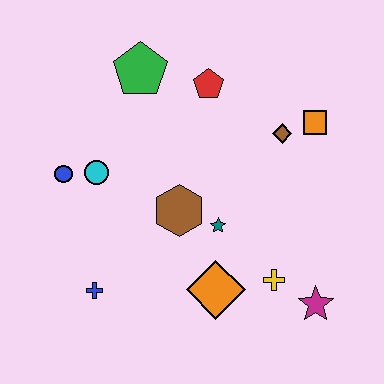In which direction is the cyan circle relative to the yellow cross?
The cyan circle is to the left of the yellow cross.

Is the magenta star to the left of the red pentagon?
No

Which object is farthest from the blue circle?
The magenta star is farthest from the blue circle.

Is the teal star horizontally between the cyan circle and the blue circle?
No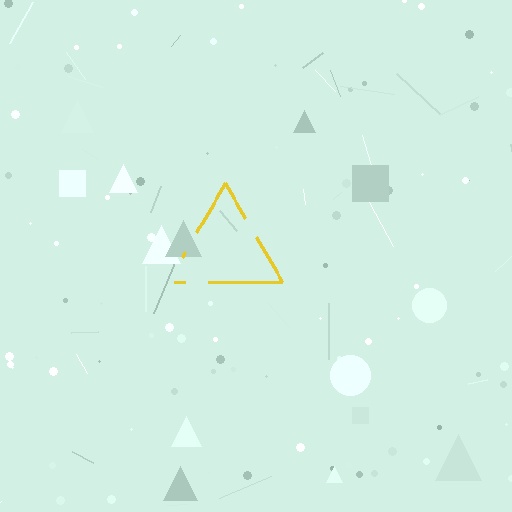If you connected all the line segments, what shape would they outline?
They would outline a triangle.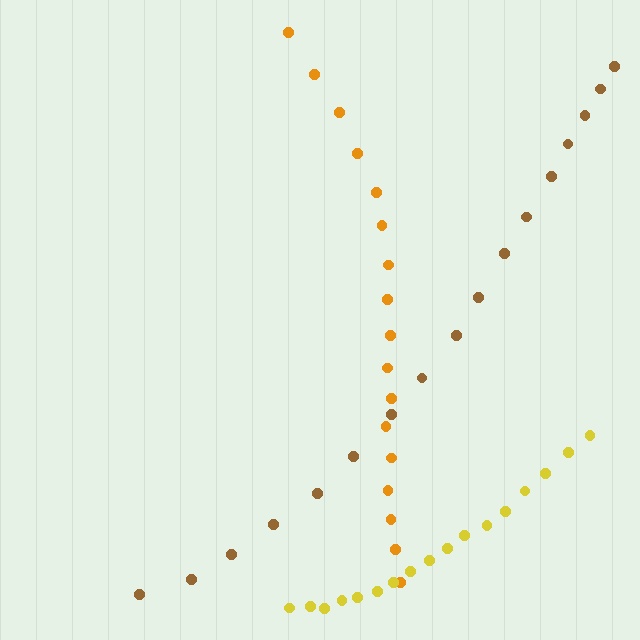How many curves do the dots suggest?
There are 3 distinct paths.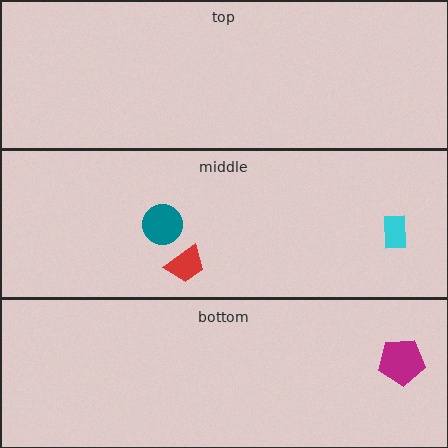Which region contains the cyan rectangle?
The middle region.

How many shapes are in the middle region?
3.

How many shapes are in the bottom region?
1.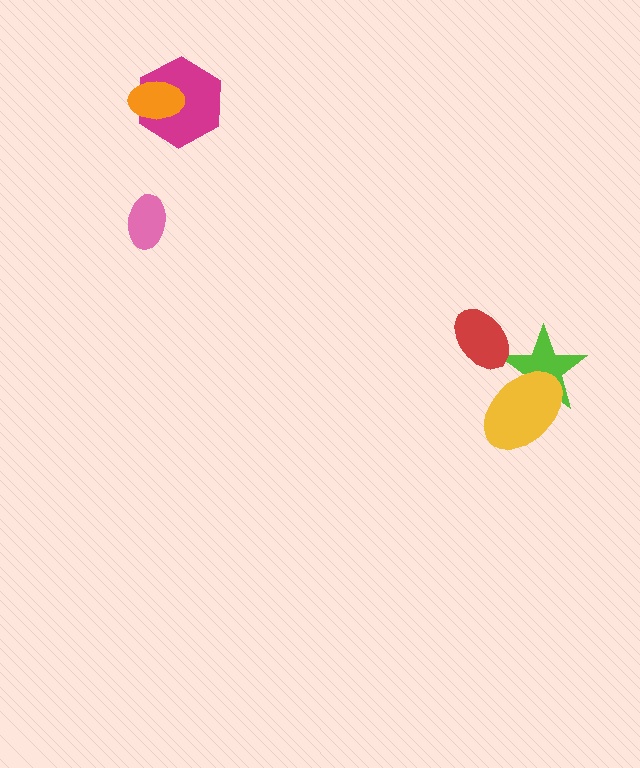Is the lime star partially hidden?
Yes, it is partially covered by another shape.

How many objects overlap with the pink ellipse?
0 objects overlap with the pink ellipse.